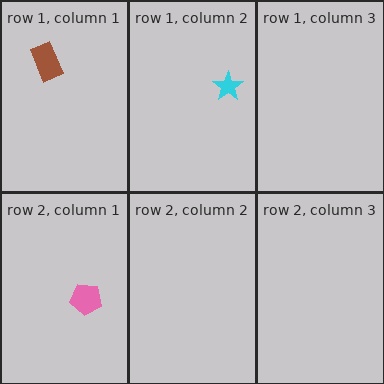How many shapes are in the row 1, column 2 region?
1.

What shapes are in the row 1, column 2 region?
The cyan star.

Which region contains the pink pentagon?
The row 2, column 1 region.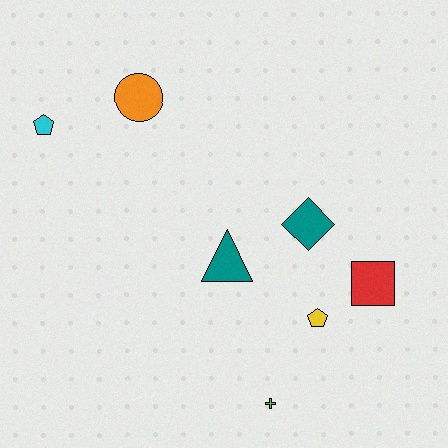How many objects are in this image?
There are 7 objects.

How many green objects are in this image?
There are no green objects.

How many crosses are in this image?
There is 1 cross.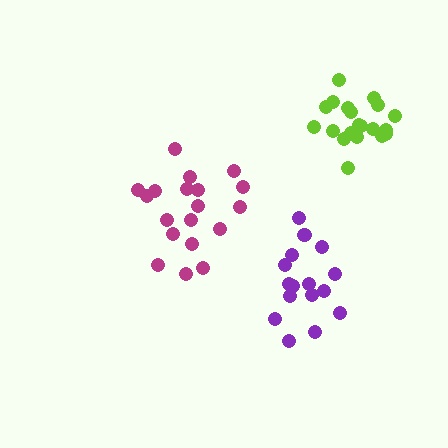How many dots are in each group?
Group 1: 19 dots, Group 2: 16 dots, Group 3: 20 dots (55 total).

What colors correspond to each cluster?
The clusters are colored: magenta, purple, lime.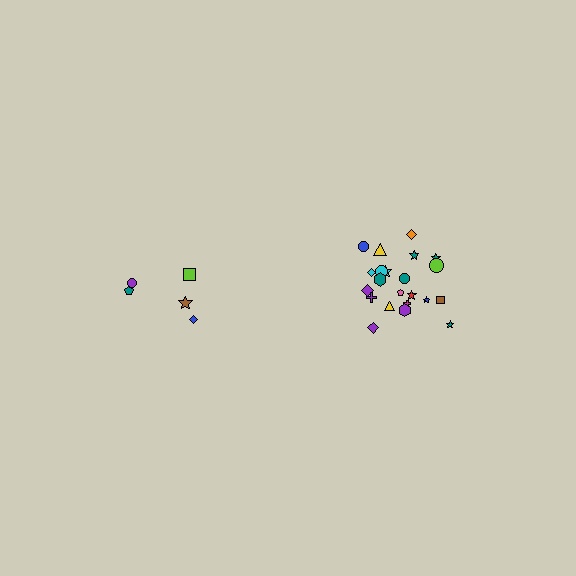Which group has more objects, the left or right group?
The right group.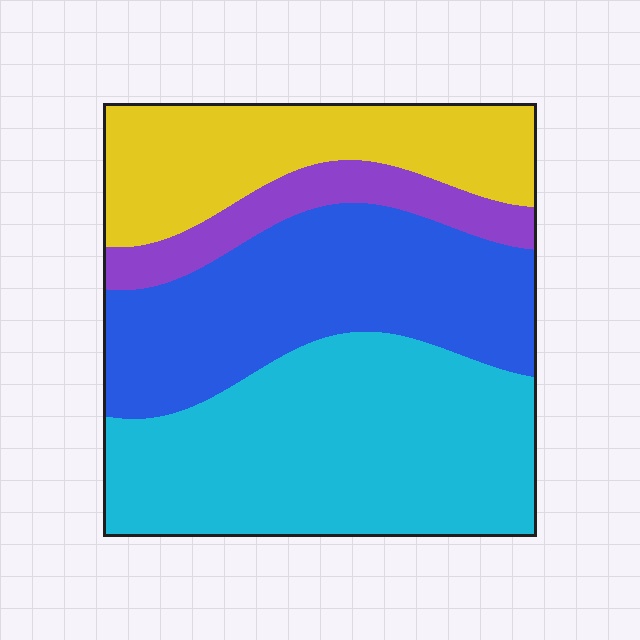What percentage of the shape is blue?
Blue takes up about one third (1/3) of the shape.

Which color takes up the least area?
Purple, at roughly 10%.